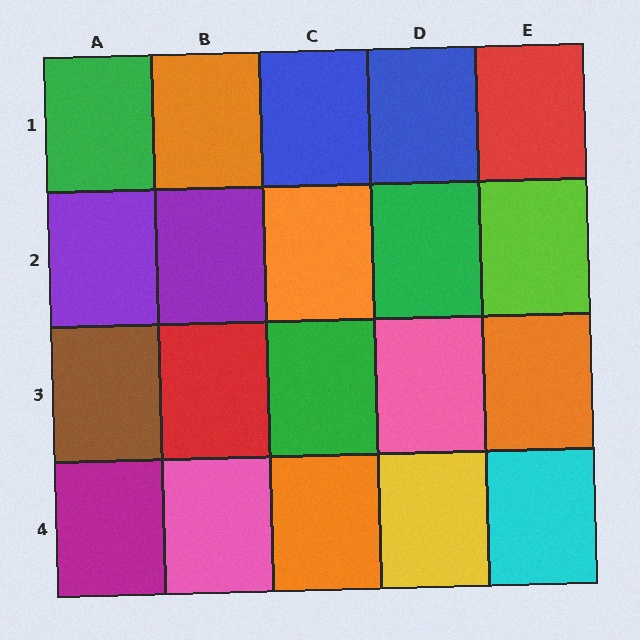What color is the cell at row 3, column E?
Orange.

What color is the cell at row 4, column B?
Pink.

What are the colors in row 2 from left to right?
Purple, purple, orange, green, lime.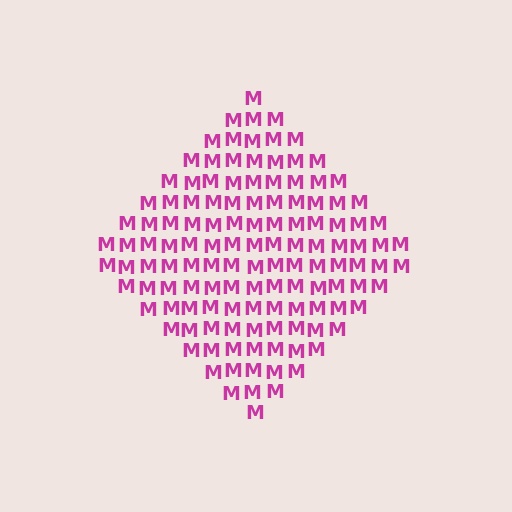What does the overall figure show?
The overall figure shows a diamond.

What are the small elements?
The small elements are letter M's.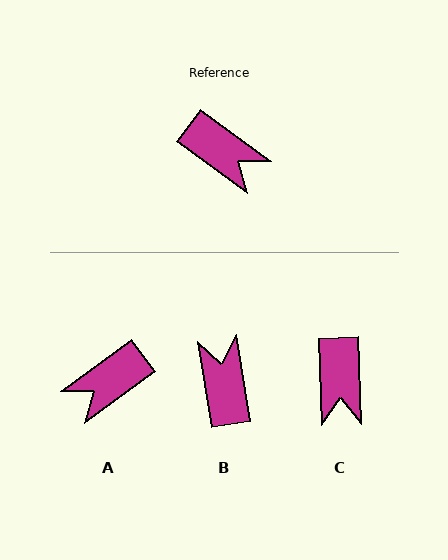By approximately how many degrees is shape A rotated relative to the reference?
Approximately 108 degrees clockwise.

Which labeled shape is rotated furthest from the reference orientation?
B, about 136 degrees away.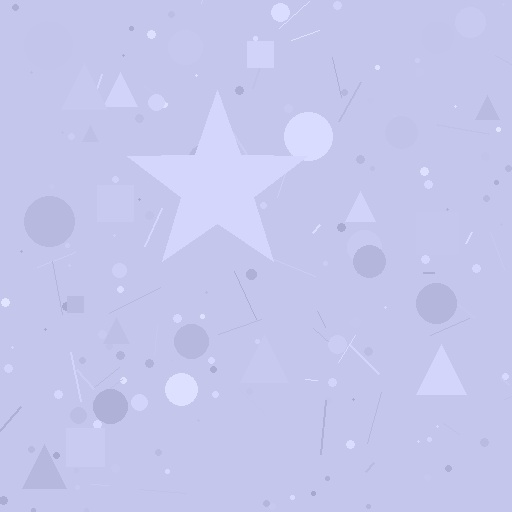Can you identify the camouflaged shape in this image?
The camouflaged shape is a star.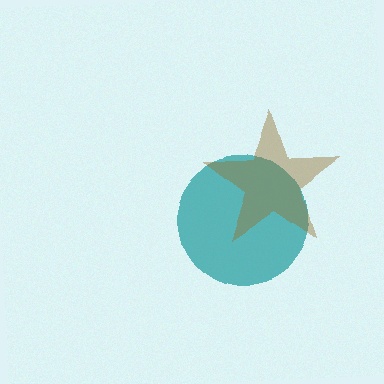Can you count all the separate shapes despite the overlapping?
Yes, there are 2 separate shapes.